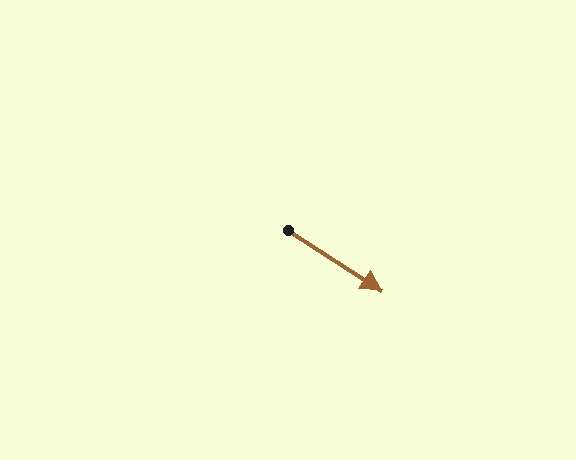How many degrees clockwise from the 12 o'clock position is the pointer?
Approximately 123 degrees.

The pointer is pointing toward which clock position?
Roughly 4 o'clock.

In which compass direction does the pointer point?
Southeast.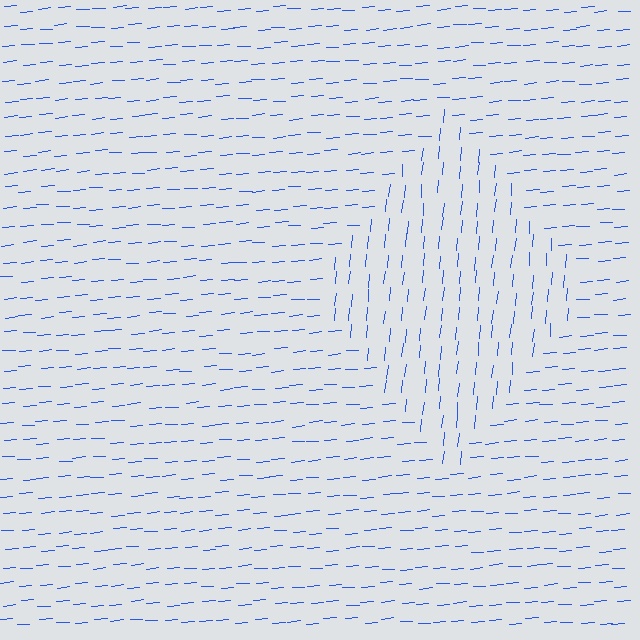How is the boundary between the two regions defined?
The boundary is defined purely by a change in line orientation (approximately 80 degrees difference). All lines are the same color and thickness.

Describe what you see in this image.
The image is filled with small blue line segments. A diamond region in the image has lines oriented differently from the surrounding lines, creating a visible texture boundary.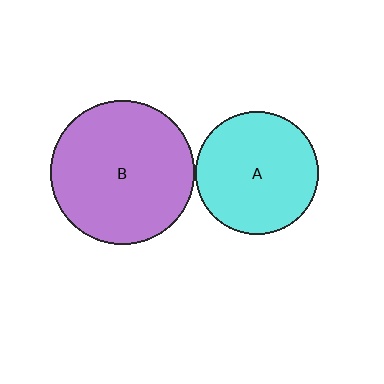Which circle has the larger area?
Circle B (purple).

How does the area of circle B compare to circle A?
Approximately 1.4 times.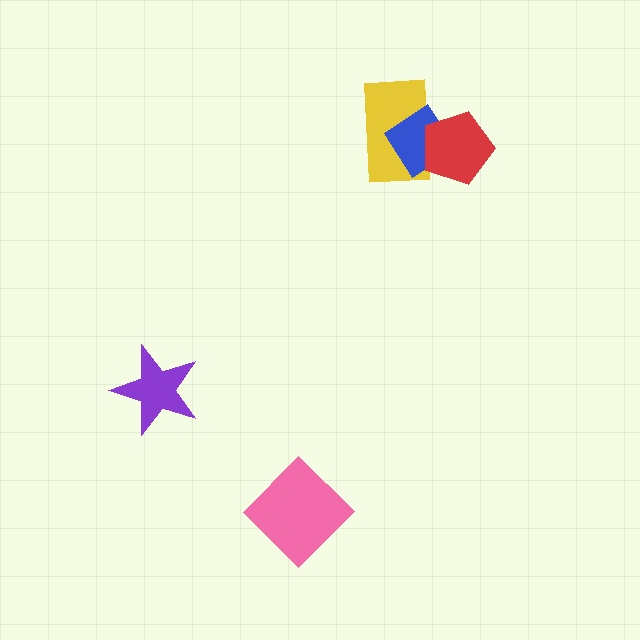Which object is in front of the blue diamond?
The red pentagon is in front of the blue diamond.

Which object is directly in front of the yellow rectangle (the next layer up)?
The blue diamond is directly in front of the yellow rectangle.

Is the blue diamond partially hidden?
Yes, it is partially covered by another shape.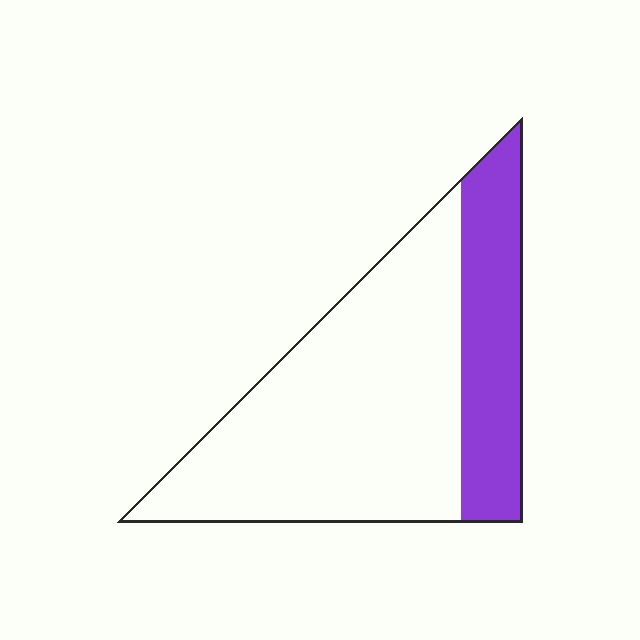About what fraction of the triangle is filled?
About one quarter (1/4).